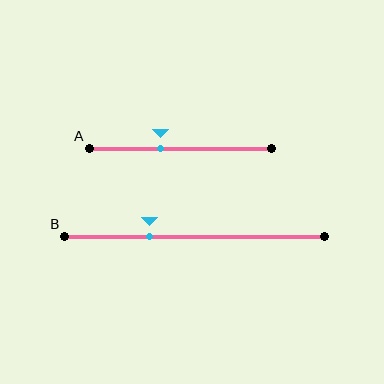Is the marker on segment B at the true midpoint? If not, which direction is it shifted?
No, the marker on segment B is shifted to the left by about 17% of the segment length.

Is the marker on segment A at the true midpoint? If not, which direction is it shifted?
No, the marker on segment A is shifted to the left by about 11% of the segment length.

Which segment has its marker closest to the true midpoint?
Segment A has its marker closest to the true midpoint.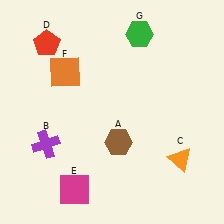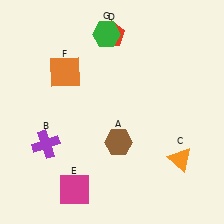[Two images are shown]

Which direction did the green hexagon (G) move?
The green hexagon (G) moved left.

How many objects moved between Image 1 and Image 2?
2 objects moved between the two images.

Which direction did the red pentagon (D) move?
The red pentagon (D) moved right.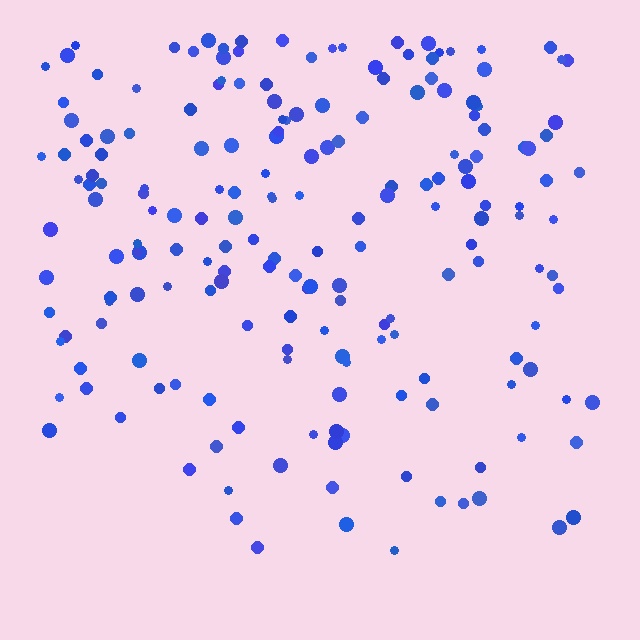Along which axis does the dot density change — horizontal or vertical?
Vertical.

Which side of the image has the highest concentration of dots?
The top.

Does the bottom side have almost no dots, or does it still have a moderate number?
Still a moderate number, just noticeably fewer than the top.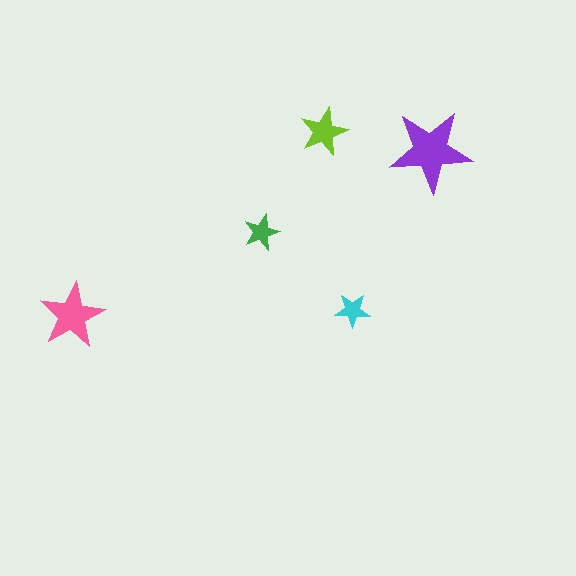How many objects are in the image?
There are 5 objects in the image.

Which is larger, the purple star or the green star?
The purple one.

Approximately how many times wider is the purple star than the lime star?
About 1.5 times wider.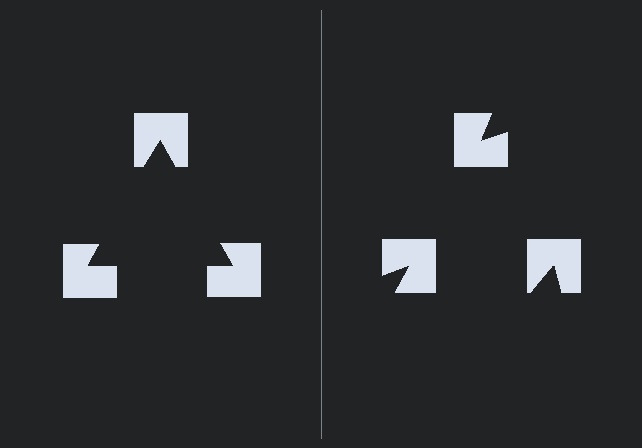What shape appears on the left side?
An illusory triangle.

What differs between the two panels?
The notched squares are positioned identically on both sides; only the wedge orientations differ. On the left they align to a triangle; on the right they are misaligned.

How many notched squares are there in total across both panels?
6 — 3 on each side.